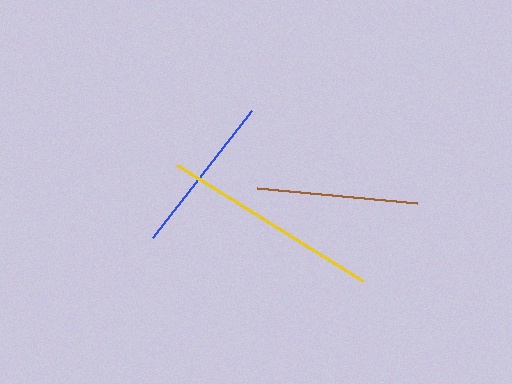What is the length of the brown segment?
The brown segment is approximately 161 pixels long.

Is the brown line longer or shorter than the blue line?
The blue line is longer than the brown line.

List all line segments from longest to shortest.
From longest to shortest: yellow, blue, brown.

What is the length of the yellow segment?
The yellow segment is approximately 220 pixels long.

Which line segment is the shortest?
The brown line is the shortest at approximately 161 pixels.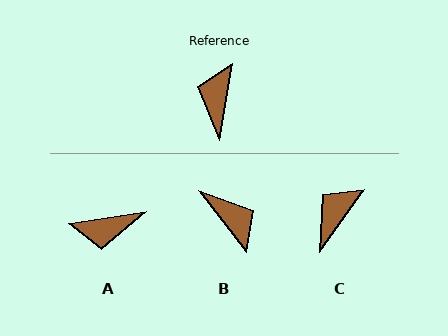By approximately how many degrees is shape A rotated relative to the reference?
Approximately 108 degrees counter-clockwise.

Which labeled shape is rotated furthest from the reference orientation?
B, about 133 degrees away.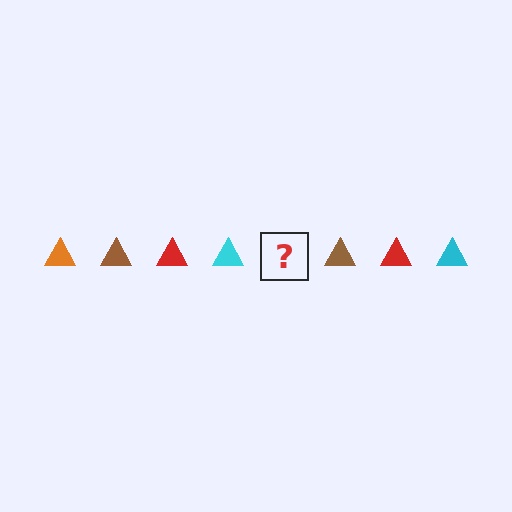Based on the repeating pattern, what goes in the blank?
The blank should be an orange triangle.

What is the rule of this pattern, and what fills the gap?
The rule is that the pattern cycles through orange, brown, red, cyan triangles. The gap should be filled with an orange triangle.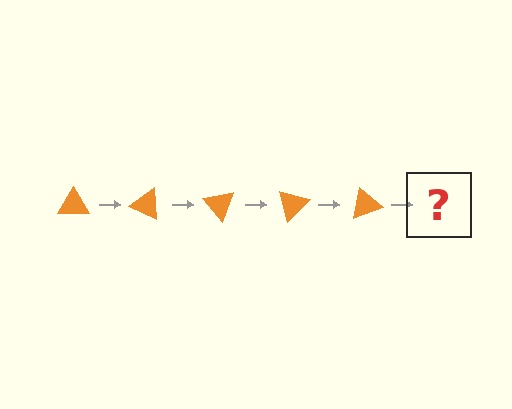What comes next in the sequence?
The next element should be an orange triangle rotated 125 degrees.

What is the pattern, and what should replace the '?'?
The pattern is that the triangle rotates 25 degrees each step. The '?' should be an orange triangle rotated 125 degrees.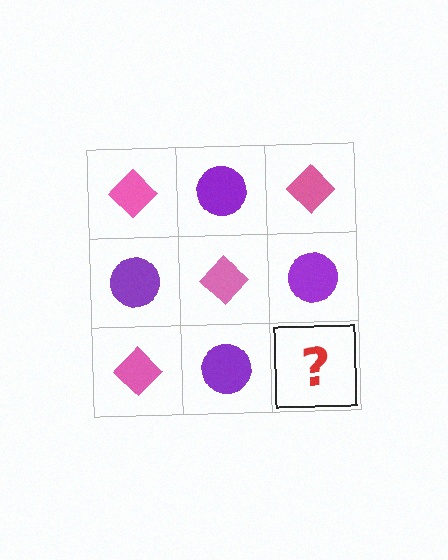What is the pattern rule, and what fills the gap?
The rule is that it alternates pink diamond and purple circle in a checkerboard pattern. The gap should be filled with a pink diamond.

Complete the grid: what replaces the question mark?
The question mark should be replaced with a pink diamond.